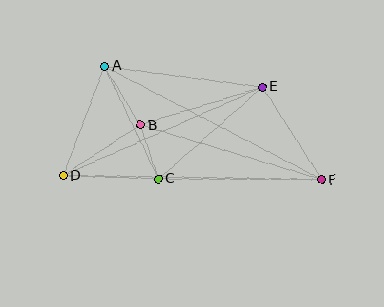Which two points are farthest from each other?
Points D and F are farthest from each other.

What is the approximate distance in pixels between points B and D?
The distance between B and D is approximately 92 pixels.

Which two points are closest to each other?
Points B and C are closest to each other.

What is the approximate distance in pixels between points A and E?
The distance between A and E is approximately 159 pixels.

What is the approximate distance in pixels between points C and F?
The distance between C and F is approximately 163 pixels.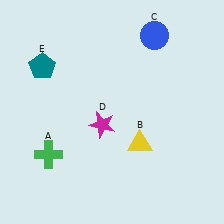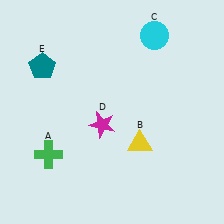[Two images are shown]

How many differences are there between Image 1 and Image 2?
There is 1 difference between the two images.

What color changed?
The circle (C) changed from blue in Image 1 to cyan in Image 2.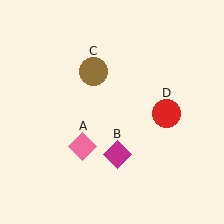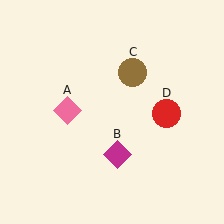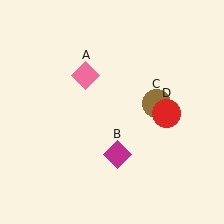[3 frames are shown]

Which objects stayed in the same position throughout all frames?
Magenta diamond (object B) and red circle (object D) remained stationary.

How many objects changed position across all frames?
2 objects changed position: pink diamond (object A), brown circle (object C).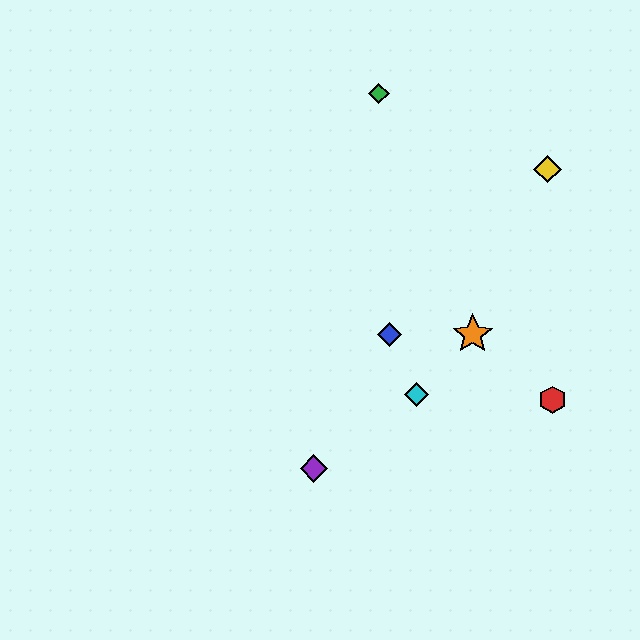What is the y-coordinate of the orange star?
The orange star is at y≈334.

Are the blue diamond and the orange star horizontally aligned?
Yes, both are at y≈334.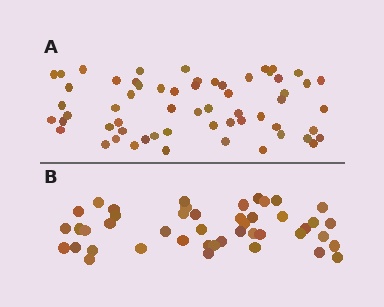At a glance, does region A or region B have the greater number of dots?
Region A (the top region) has more dots.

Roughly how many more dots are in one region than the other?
Region A has approximately 15 more dots than region B.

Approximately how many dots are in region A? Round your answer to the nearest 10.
About 60 dots.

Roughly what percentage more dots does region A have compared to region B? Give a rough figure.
About 35% more.